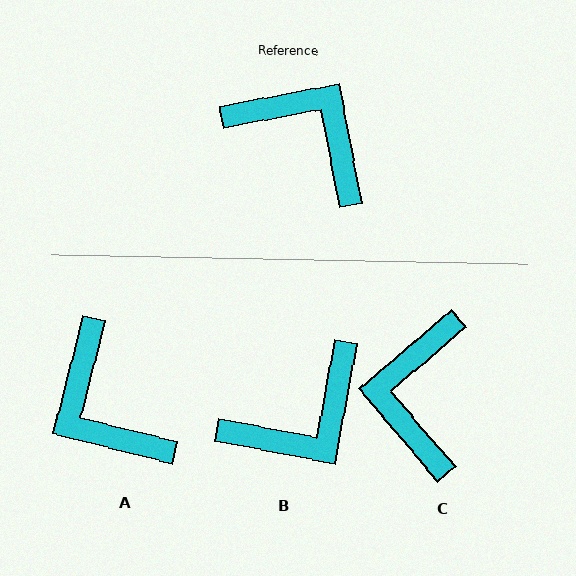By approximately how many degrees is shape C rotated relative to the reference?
Approximately 120 degrees counter-clockwise.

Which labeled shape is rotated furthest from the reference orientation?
A, about 155 degrees away.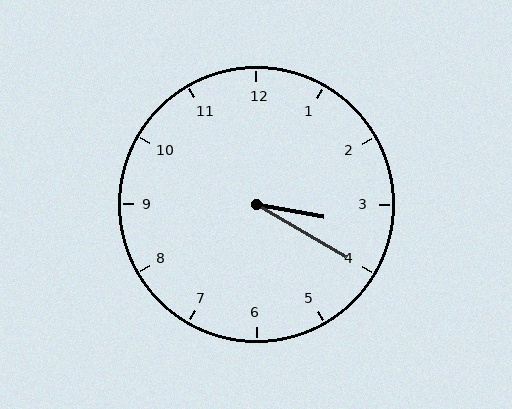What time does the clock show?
3:20.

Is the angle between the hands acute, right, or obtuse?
It is acute.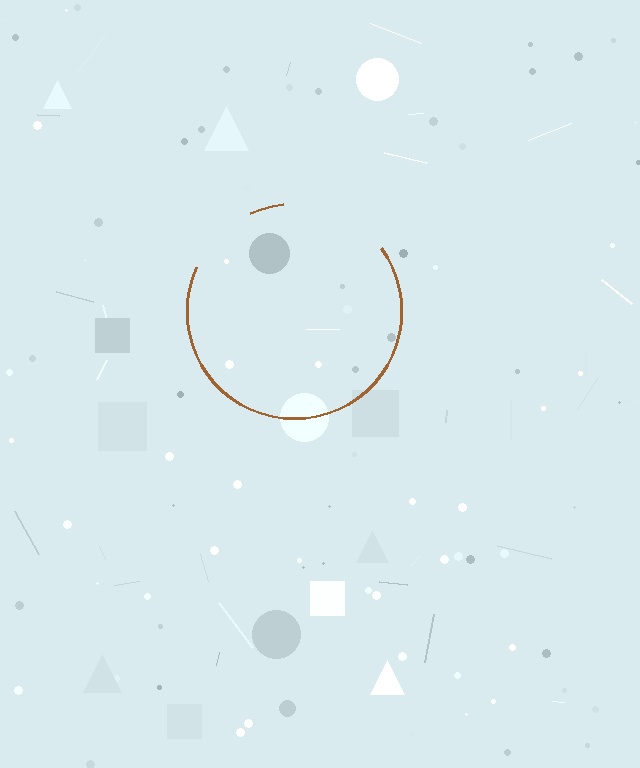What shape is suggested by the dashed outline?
The dashed outline suggests a circle.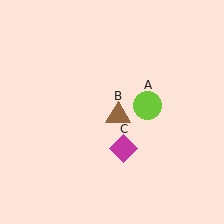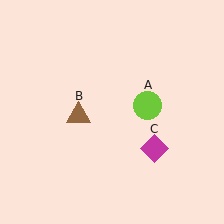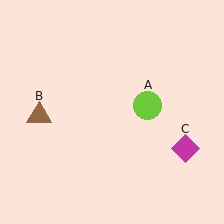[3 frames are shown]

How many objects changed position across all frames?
2 objects changed position: brown triangle (object B), magenta diamond (object C).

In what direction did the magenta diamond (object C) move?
The magenta diamond (object C) moved right.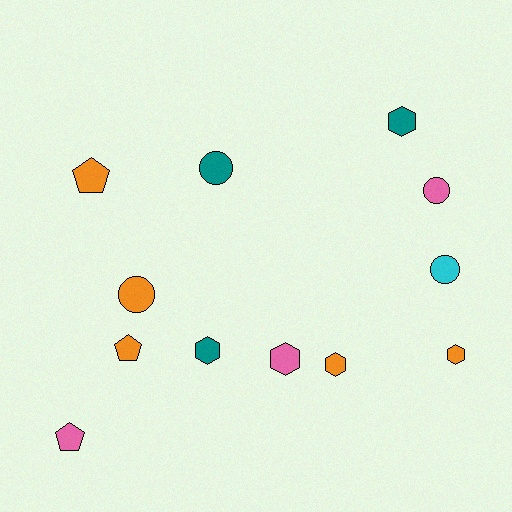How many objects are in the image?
There are 12 objects.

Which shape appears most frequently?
Hexagon, with 5 objects.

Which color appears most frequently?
Orange, with 5 objects.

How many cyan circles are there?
There is 1 cyan circle.